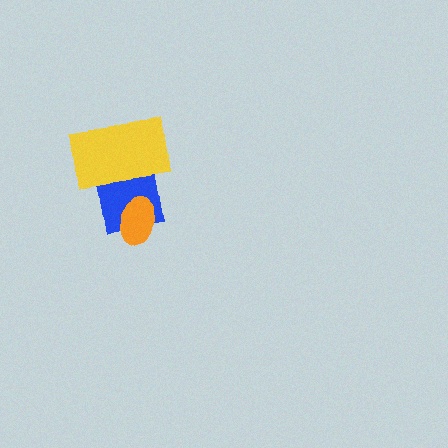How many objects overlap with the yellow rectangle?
1 object overlaps with the yellow rectangle.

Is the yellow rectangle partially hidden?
No, no other shape covers it.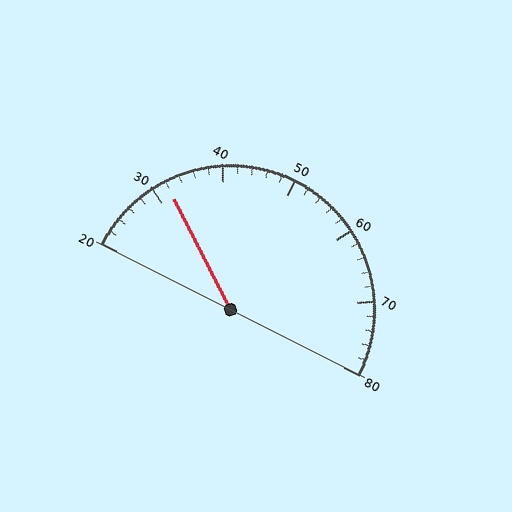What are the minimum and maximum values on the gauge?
The gauge ranges from 20 to 80.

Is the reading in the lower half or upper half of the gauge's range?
The reading is in the lower half of the range (20 to 80).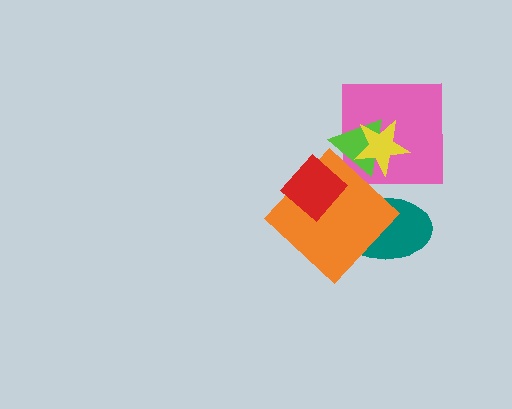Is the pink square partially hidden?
Yes, it is partially covered by another shape.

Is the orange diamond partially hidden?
Yes, it is partially covered by another shape.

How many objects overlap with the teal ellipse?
1 object overlaps with the teal ellipse.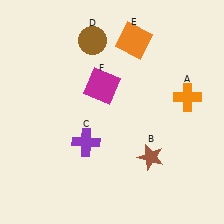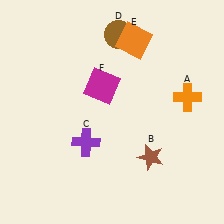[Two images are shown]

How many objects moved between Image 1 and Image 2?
1 object moved between the two images.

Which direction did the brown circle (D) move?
The brown circle (D) moved right.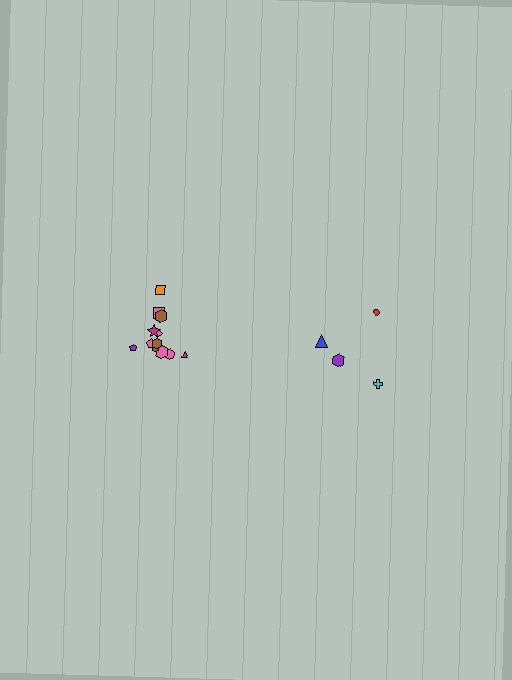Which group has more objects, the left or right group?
The left group.